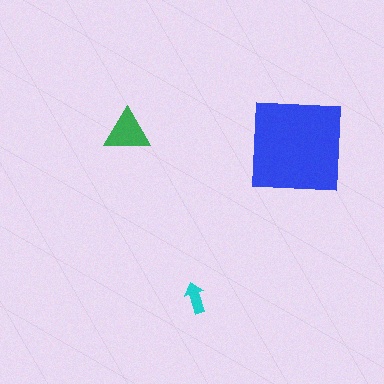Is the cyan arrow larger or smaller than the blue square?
Smaller.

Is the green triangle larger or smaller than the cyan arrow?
Larger.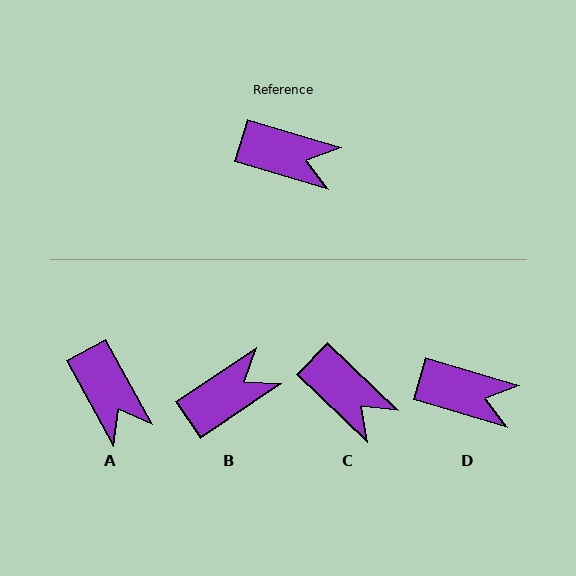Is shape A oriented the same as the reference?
No, it is off by about 45 degrees.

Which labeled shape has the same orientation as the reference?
D.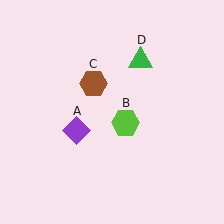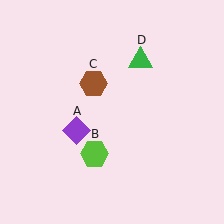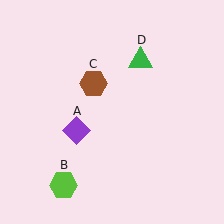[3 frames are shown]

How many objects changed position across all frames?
1 object changed position: lime hexagon (object B).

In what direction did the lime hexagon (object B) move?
The lime hexagon (object B) moved down and to the left.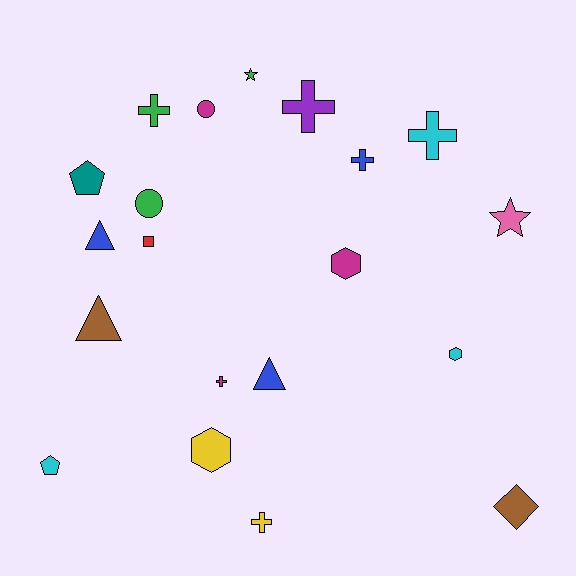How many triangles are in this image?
There are 3 triangles.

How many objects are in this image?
There are 20 objects.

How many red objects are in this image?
There is 1 red object.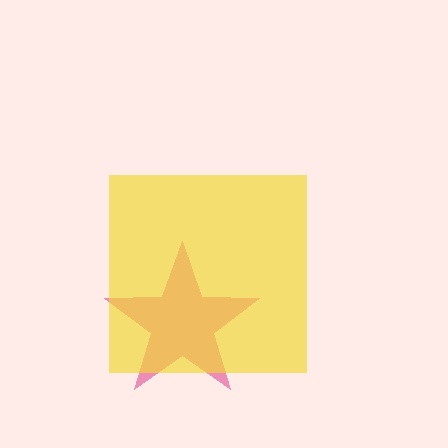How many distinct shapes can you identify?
There are 2 distinct shapes: a pink star, a yellow square.